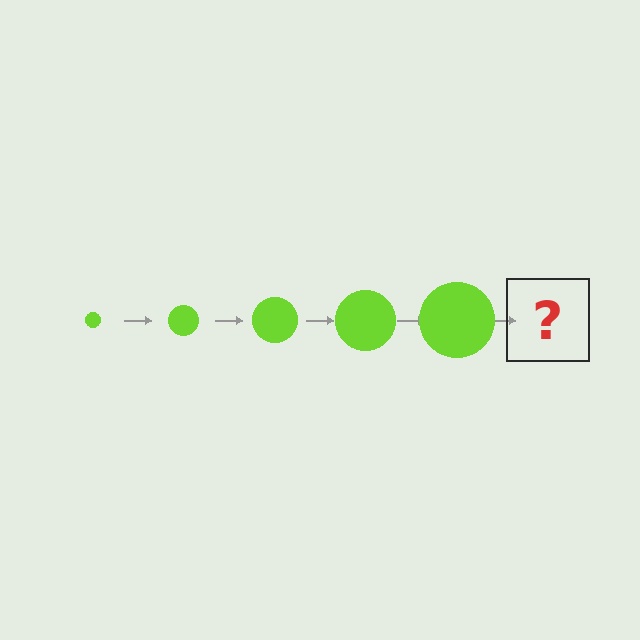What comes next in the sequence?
The next element should be a lime circle, larger than the previous one.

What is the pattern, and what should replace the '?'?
The pattern is that the circle gets progressively larger each step. The '?' should be a lime circle, larger than the previous one.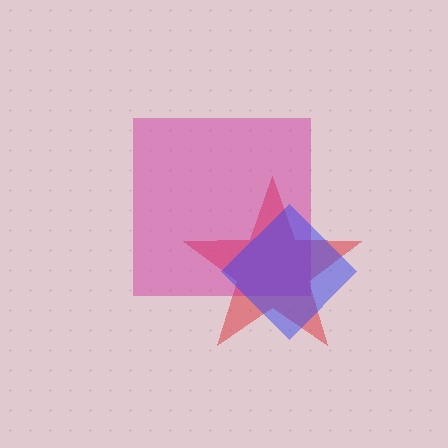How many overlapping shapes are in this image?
There are 3 overlapping shapes in the image.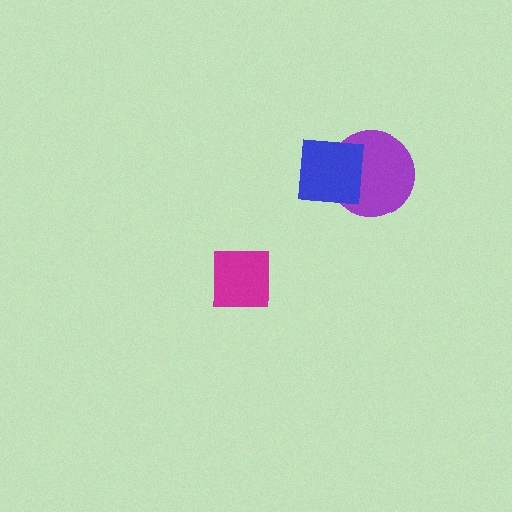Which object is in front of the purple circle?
The blue square is in front of the purple circle.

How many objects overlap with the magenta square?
0 objects overlap with the magenta square.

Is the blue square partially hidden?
No, no other shape covers it.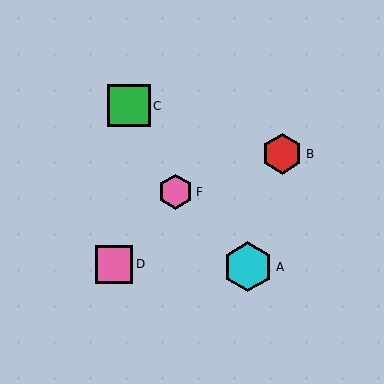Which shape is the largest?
The cyan hexagon (labeled A) is the largest.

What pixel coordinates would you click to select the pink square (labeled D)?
Click at (114, 264) to select the pink square D.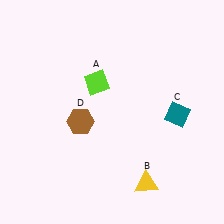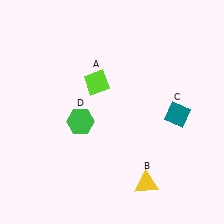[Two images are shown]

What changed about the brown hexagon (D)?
In Image 1, D is brown. In Image 2, it changed to green.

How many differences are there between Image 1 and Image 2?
There is 1 difference between the two images.